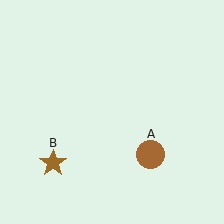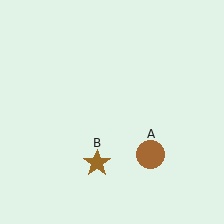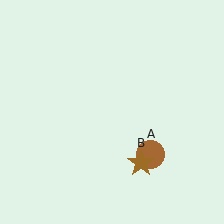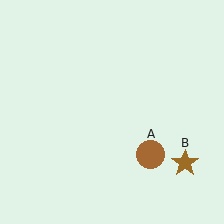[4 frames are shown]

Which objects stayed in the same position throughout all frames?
Brown circle (object A) remained stationary.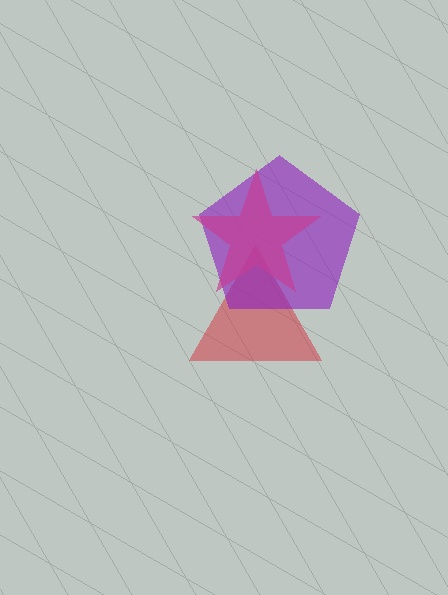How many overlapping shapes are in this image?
There are 3 overlapping shapes in the image.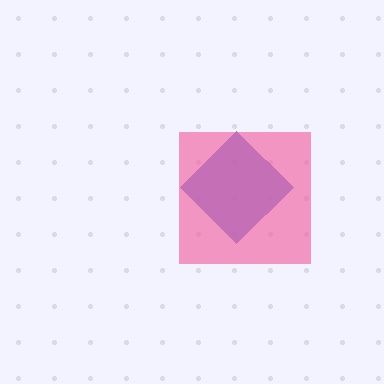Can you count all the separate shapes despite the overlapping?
Yes, there are 2 separate shapes.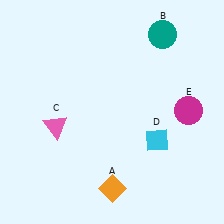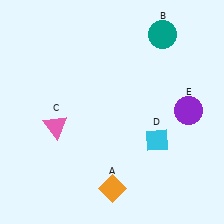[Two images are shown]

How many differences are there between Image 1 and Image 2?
There is 1 difference between the two images.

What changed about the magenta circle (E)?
In Image 1, E is magenta. In Image 2, it changed to purple.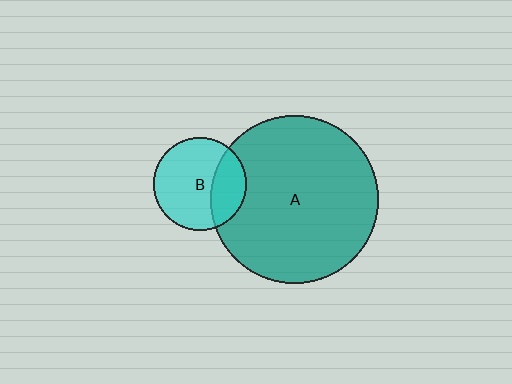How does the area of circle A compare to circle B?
Approximately 3.3 times.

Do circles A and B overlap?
Yes.